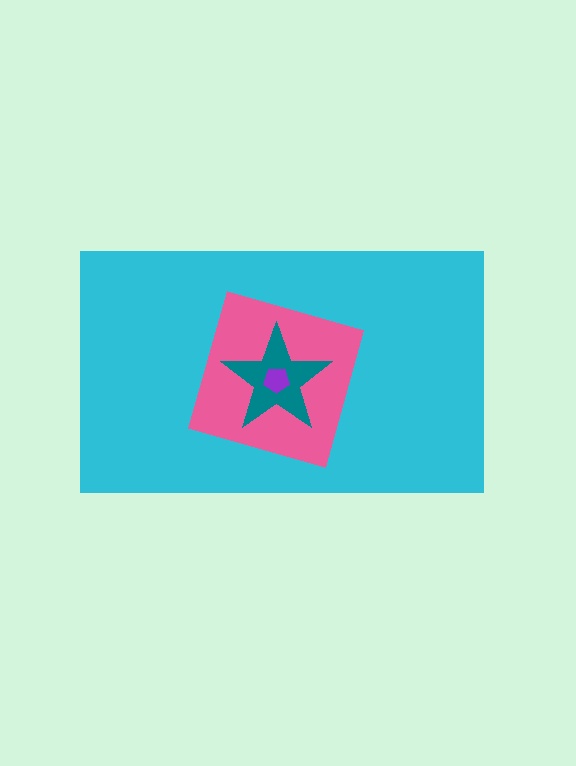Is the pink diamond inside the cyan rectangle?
Yes.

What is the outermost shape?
The cyan rectangle.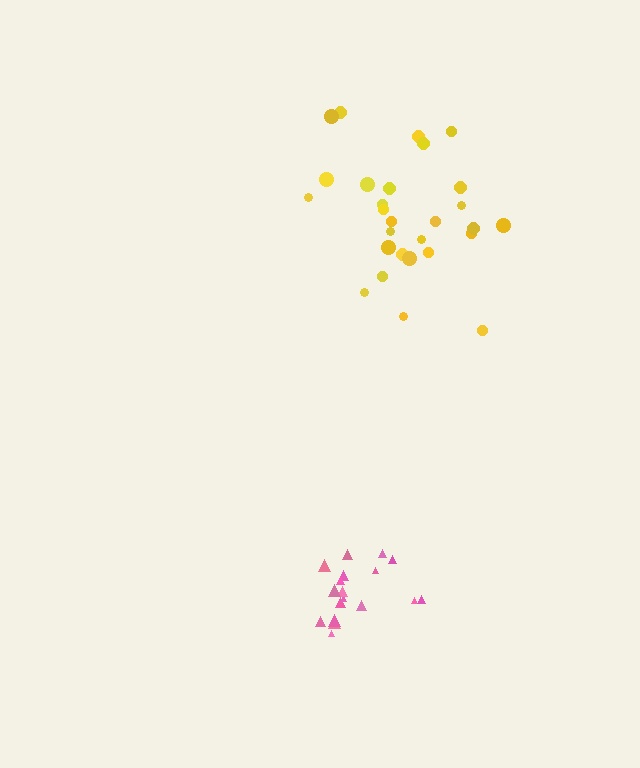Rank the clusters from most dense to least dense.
pink, yellow.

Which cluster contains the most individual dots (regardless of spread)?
Yellow (28).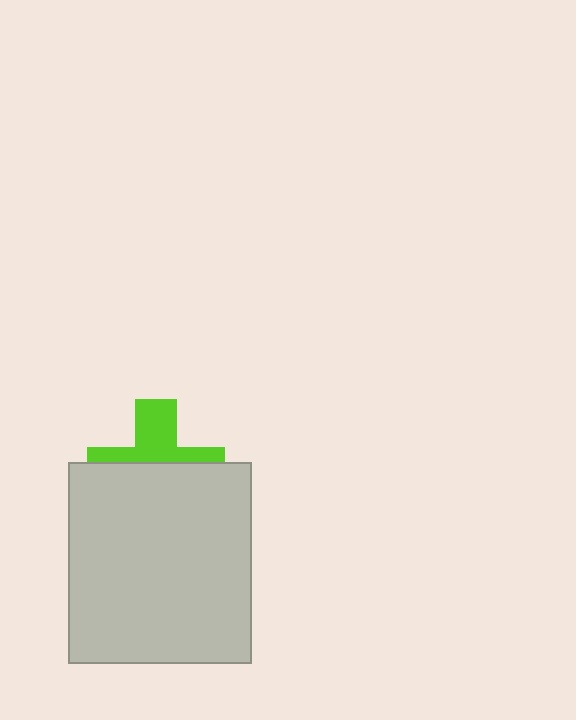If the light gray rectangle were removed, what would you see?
You would see the complete lime cross.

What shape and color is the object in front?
The object in front is a light gray rectangle.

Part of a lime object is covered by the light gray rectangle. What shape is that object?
It is a cross.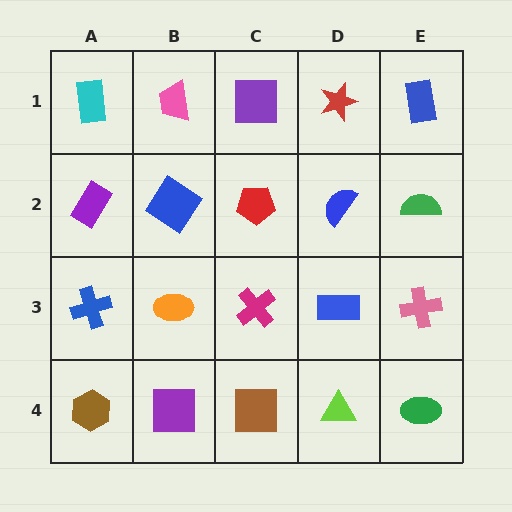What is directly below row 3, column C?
A brown square.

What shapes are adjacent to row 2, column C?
A purple square (row 1, column C), a magenta cross (row 3, column C), a blue diamond (row 2, column B), a blue semicircle (row 2, column D).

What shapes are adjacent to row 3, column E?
A green semicircle (row 2, column E), a green ellipse (row 4, column E), a blue rectangle (row 3, column D).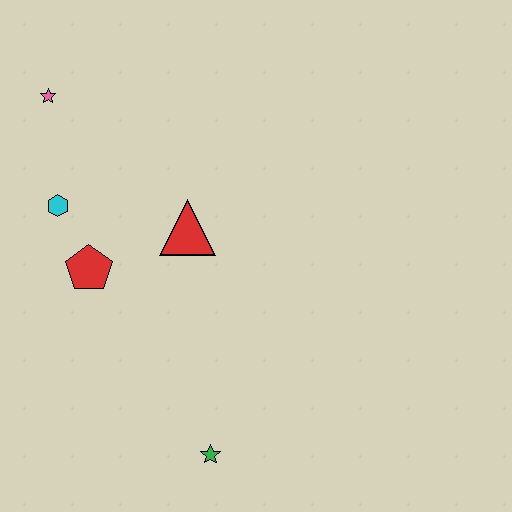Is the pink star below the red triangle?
No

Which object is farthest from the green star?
The pink star is farthest from the green star.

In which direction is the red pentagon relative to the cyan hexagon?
The red pentagon is below the cyan hexagon.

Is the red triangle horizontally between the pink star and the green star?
Yes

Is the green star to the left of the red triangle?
No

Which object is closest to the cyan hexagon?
The red pentagon is closest to the cyan hexagon.